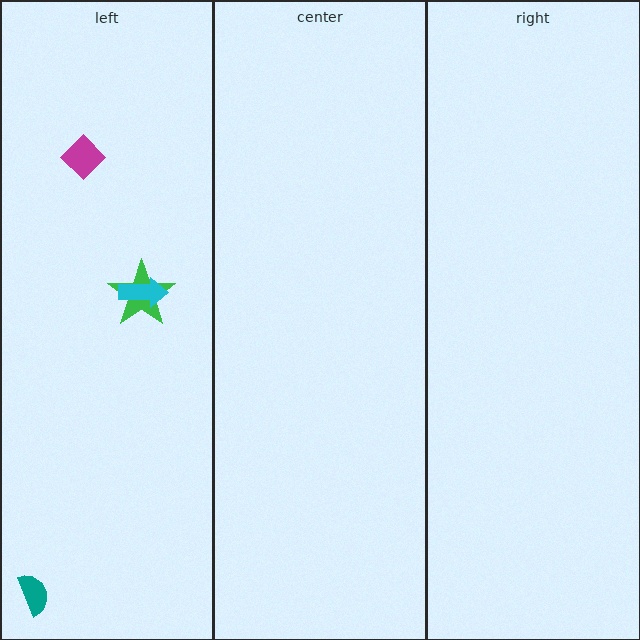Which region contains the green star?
The left region.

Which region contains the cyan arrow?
The left region.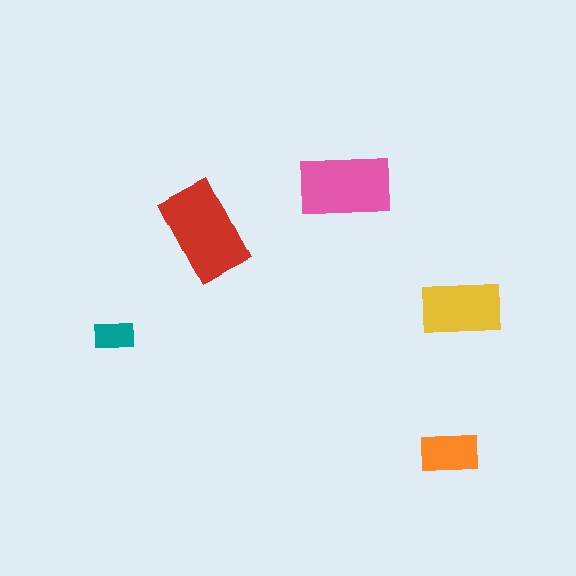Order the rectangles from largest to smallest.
the red one, the pink one, the yellow one, the orange one, the teal one.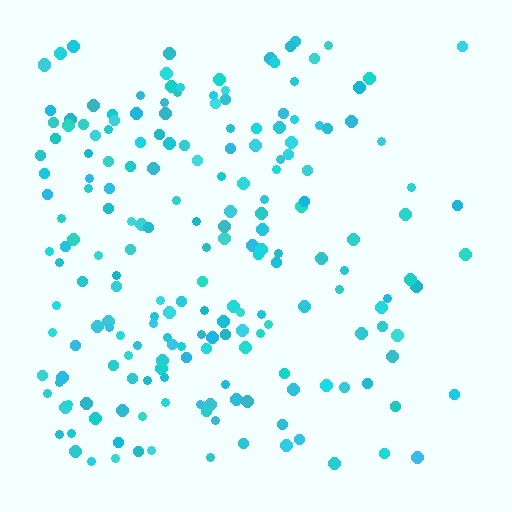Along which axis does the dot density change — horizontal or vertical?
Horizontal.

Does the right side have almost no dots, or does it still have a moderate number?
Still a moderate number, just noticeably fewer than the left.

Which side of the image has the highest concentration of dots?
The left.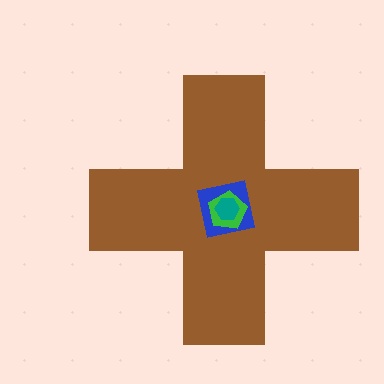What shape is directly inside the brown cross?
The blue square.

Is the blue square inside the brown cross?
Yes.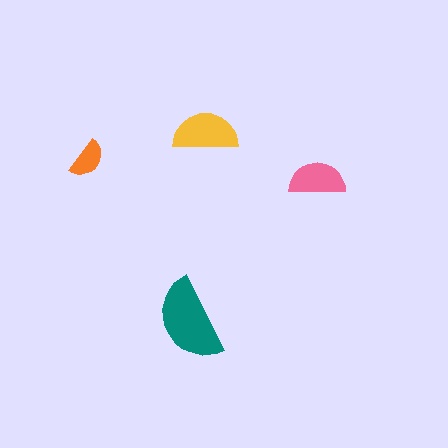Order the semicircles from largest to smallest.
the teal one, the yellow one, the pink one, the orange one.